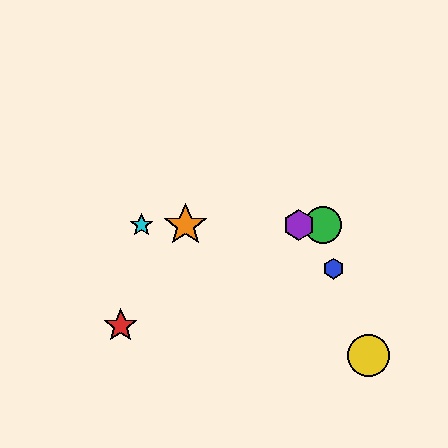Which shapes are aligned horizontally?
The green circle, the purple hexagon, the orange star, the cyan star are aligned horizontally.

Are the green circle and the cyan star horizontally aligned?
Yes, both are at y≈225.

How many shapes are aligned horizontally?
4 shapes (the green circle, the purple hexagon, the orange star, the cyan star) are aligned horizontally.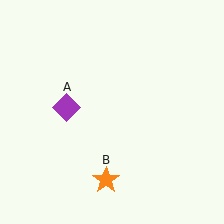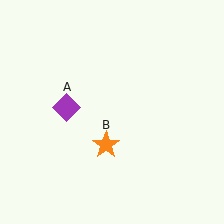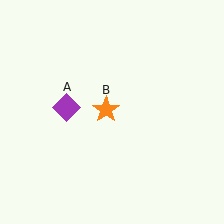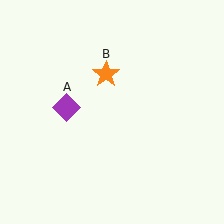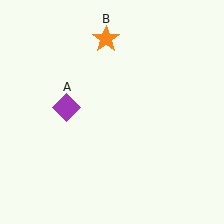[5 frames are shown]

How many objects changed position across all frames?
1 object changed position: orange star (object B).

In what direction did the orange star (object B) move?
The orange star (object B) moved up.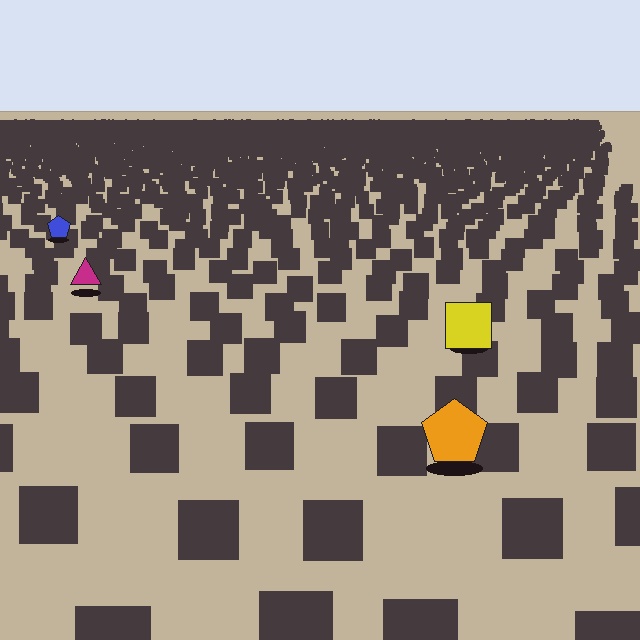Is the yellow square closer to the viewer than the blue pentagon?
Yes. The yellow square is closer — you can tell from the texture gradient: the ground texture is coarser near it.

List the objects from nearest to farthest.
From nearest to farthest: the orange pentagon, the yellow square, the magenta triangle, the blue pentagon.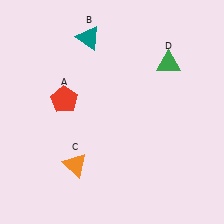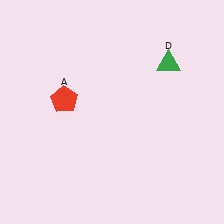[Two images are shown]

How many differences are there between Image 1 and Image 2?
There are 2 differences between the two images.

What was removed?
The orange triangle (C), the teal triangle (B) were removed in Image 2.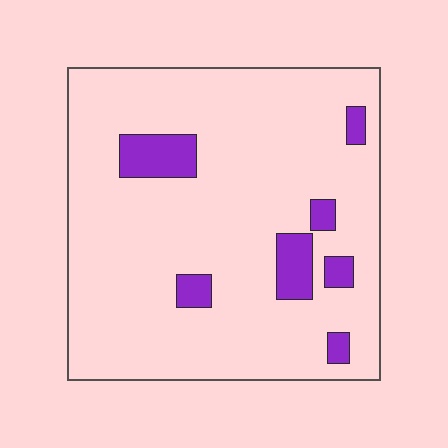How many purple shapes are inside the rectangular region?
7.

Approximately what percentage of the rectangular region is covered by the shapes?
Approximately 10%.